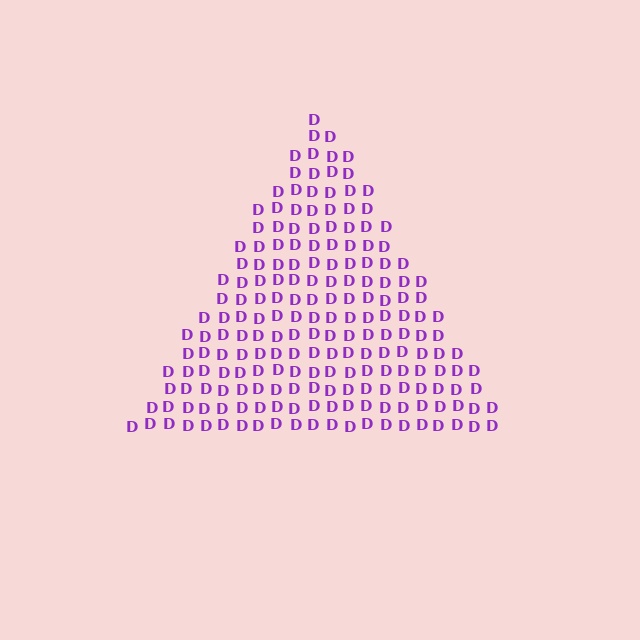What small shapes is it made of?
It is made of small letter D's.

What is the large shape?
The large shape is a triangle.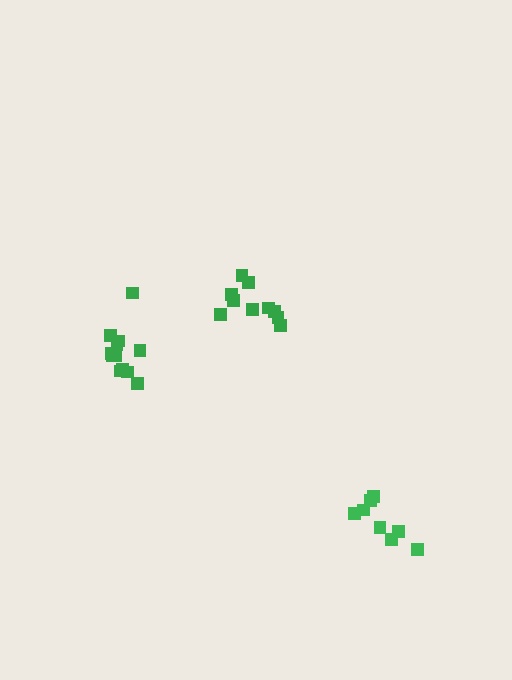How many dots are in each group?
Group 1: 10 dots, Group 2: 8 dots, Group 3: 12 dots (30 total).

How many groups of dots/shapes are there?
There are 3 groups.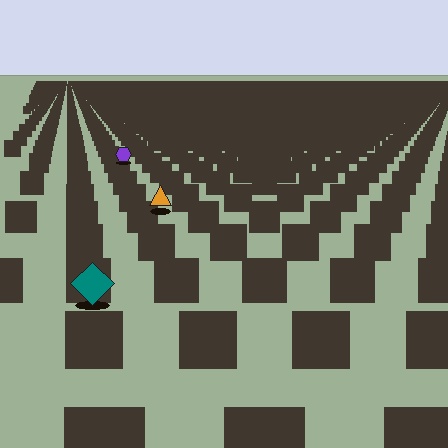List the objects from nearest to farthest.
From nearest to farthest: the teal diamond, the orange triangle, the purple hexagon.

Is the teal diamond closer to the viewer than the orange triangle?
Yes. The teal diamond is closer — you can tell from the texture gradient: the ground texture is coarser near it.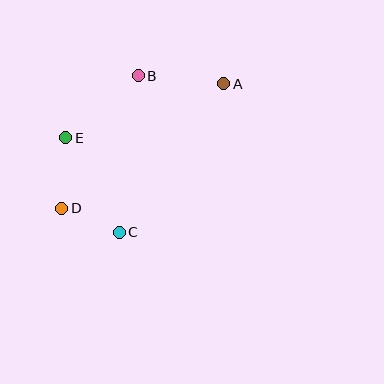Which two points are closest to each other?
Points C and D are closest to each other.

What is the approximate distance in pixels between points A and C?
The distance between A and C is approximately 182 pixels.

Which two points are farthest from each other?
Points A and D are farthest from each other.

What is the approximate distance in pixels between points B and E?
The distance between B and E is approximately 95 pixels.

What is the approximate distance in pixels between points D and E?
The distance between D and E is approximately 70 pixels.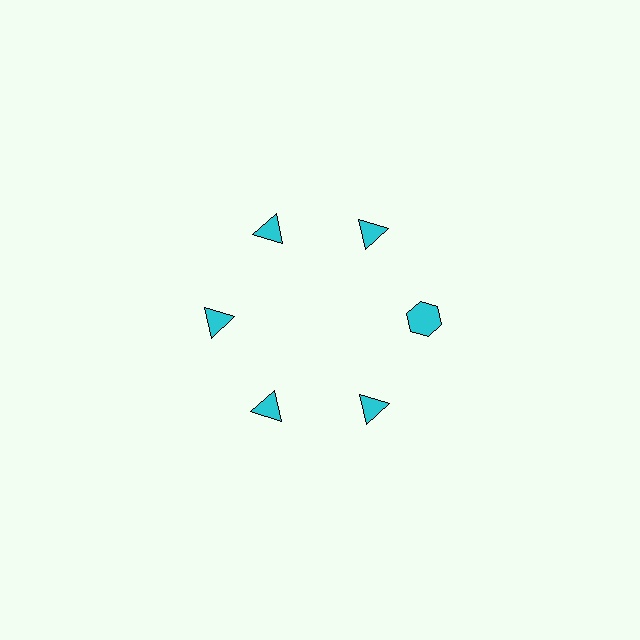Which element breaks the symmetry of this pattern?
The cyan hexagon at roughly the 3 o'clock position breaks the symmetry. All other shapes are cyan triangles.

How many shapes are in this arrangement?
There are 6 shapes arranged in a ring pattern.